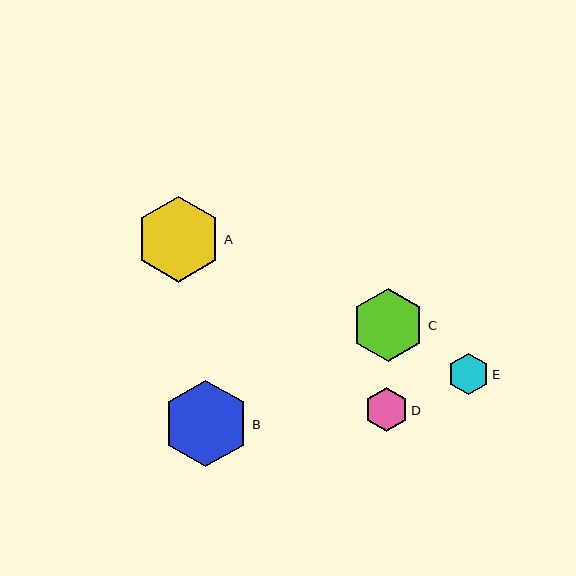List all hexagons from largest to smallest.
From largest to smallest: B, A, C, D, E.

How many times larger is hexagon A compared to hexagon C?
Hexagon A is approximately 1.2 times the size of hexagon C.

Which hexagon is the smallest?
Hexagon E is the smallest with a size of approximately 41 pixels.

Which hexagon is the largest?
Hexagon B is the largest with a size of approximately 86 pixels.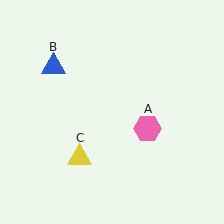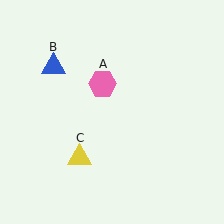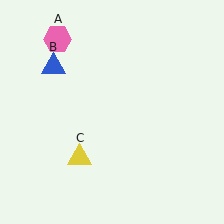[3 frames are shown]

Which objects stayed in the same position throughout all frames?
Blue triangle (object B) and yellow triangle (object C) remained stationary.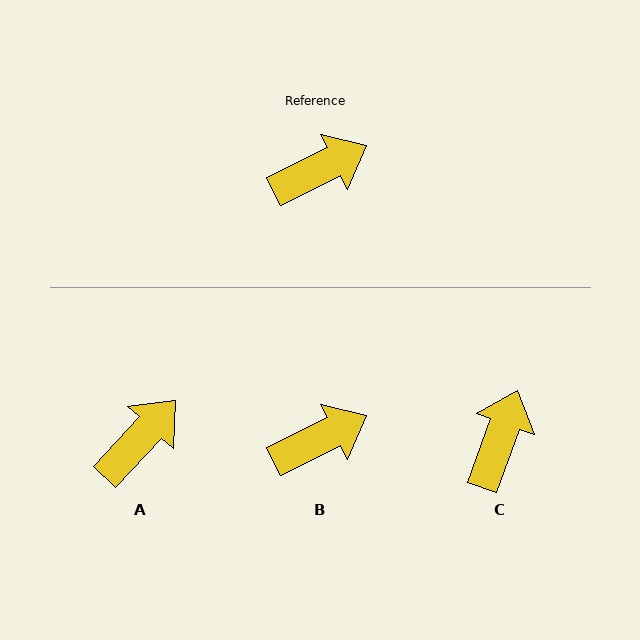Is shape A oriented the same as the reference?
No, it is off by about 21 degrees.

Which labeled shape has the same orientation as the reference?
B.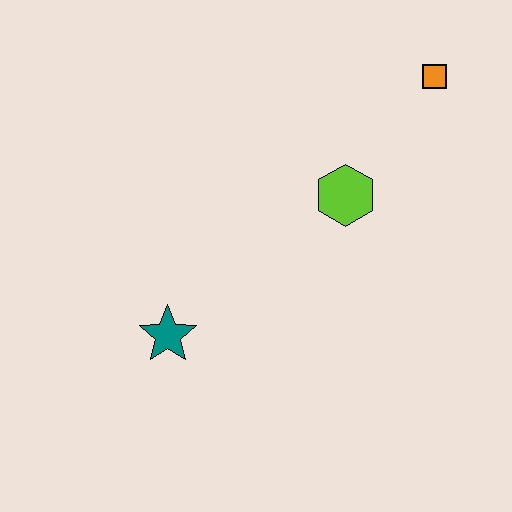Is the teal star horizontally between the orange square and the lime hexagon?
No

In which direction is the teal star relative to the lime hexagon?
The teal star is to the left of the lime hexagon.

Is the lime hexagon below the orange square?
Yes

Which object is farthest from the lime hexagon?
The teal star is farthest from the lime hexagon.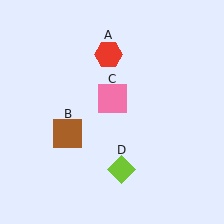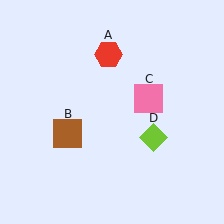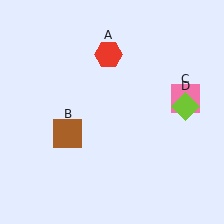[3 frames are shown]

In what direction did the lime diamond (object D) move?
The lime diamond (object D) moved up and to the right.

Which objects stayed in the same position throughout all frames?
Red hexagon (object A) and brown square (object B) remained stationary.